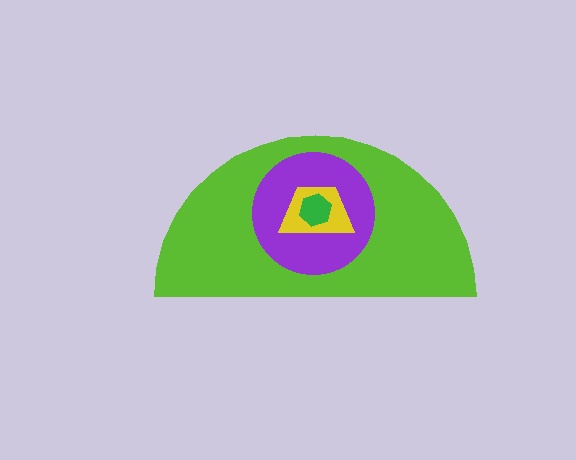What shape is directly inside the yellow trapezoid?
The green hexagon.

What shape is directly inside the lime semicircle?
The purple circle.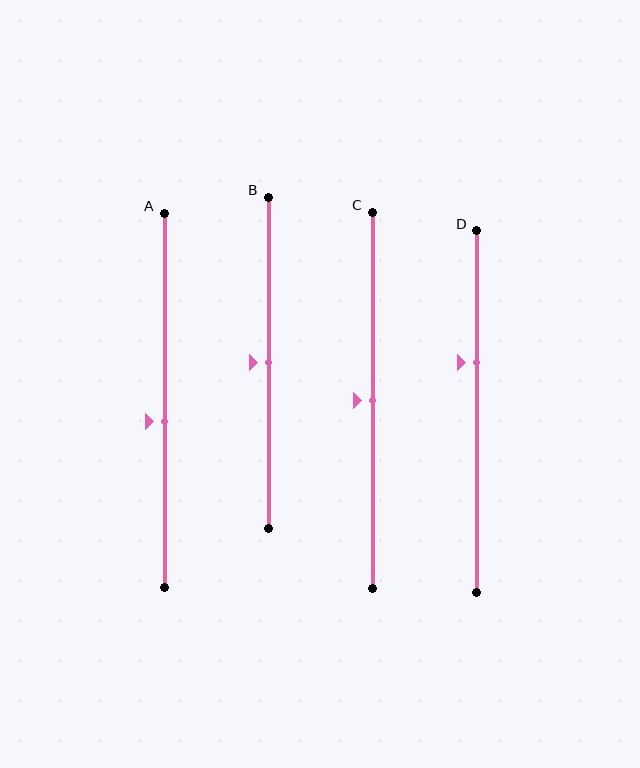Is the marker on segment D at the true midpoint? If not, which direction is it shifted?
No, the marker on segment D is shifted upward by about 13% of the segment length.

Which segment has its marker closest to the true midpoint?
Segment B has its marker closest to the true midpoint.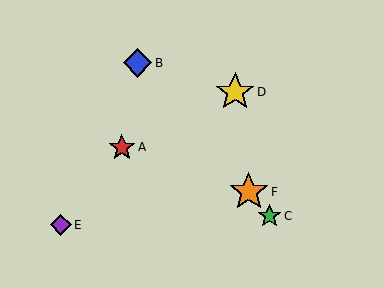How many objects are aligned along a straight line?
3 objects (B, C, F) are aligned along a straight line.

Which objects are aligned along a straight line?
Objects B, C, F are aligned along a straight line.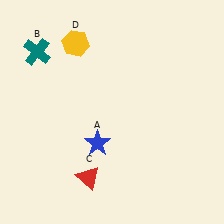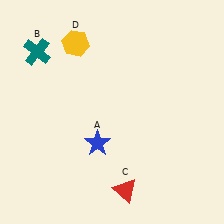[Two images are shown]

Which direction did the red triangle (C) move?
The red triangle (C) moved right.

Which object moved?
The red triangle (C) moved right.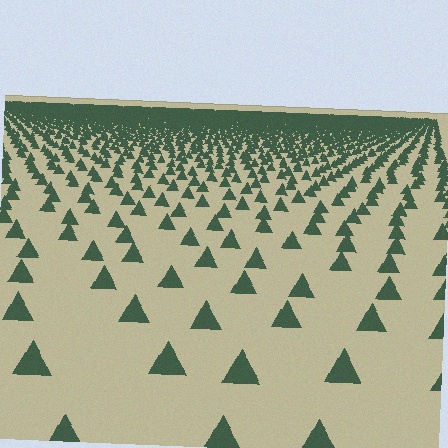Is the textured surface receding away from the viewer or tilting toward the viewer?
The surface is receding away from the viewer. Texture elements get smaller and denser toward the top.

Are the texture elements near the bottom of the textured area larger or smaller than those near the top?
Larger. Near the bottom, elements are closer to the viewer and appear at a bigger on-screen size.